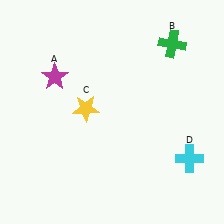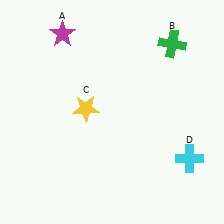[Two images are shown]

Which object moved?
The magenta star (A) moved up.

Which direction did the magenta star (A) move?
The magenta star (A) moved up.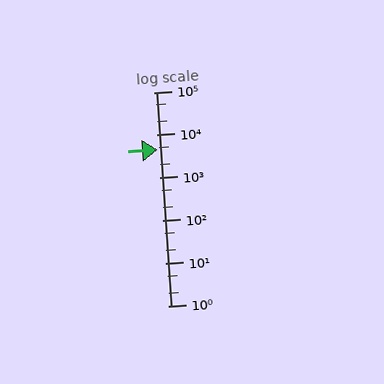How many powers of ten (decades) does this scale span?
The scale spans 5 decades, from 1 to 100000.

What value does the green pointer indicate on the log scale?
The pointer indicates approximately 4500.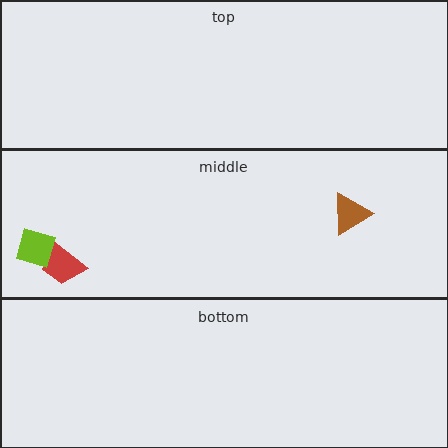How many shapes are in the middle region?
3.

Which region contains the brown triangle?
The middle region.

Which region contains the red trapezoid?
The middle region.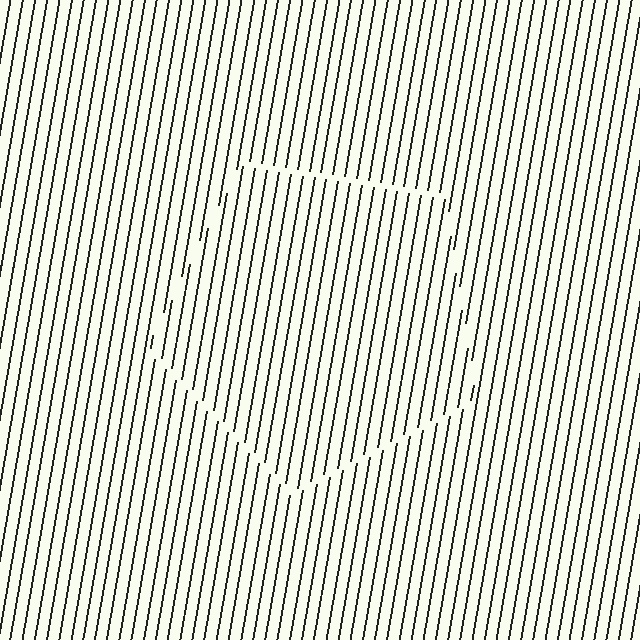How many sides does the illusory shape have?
5 sides — the line-ends trace a pentagon.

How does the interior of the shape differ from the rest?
The interior of the shape contains the same grating, shifted by half a period — the contour is defined by the phase discontinuity where line-ends from the inner and outer gratings abut.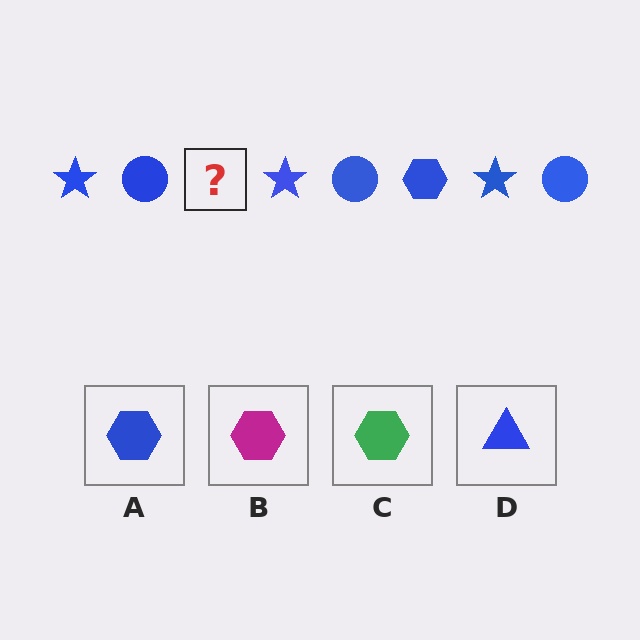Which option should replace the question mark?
Option A.